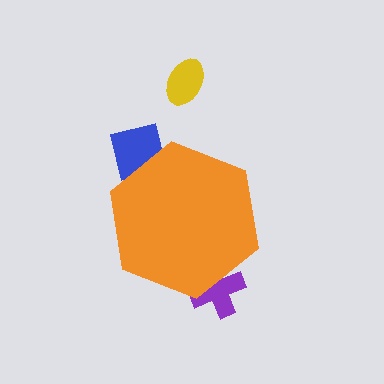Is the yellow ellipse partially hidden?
No, the yellow ellipse is fully visible.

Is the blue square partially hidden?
Yes, the blue square is partially hidden behind the orange hexagon.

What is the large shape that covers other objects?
An orange hexagon.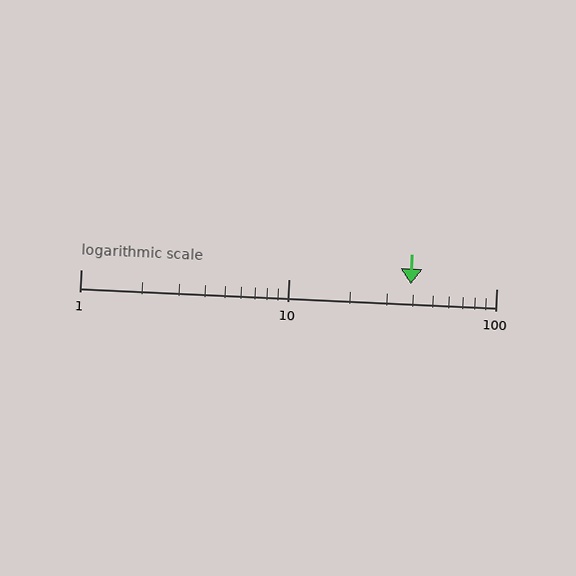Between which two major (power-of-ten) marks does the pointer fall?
The pointer is between 10 and 100.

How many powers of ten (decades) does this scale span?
The scale spans 2 decades, from 1 to 100.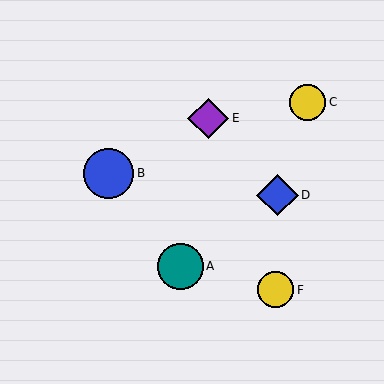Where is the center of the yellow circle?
The center of the yellow circle is at (276, 290).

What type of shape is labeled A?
Shape A is a teal circle.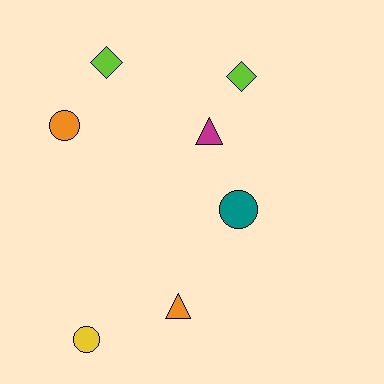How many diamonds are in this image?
There are 2 diamonds.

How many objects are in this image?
There are 7 objects.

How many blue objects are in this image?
There are no blue objects.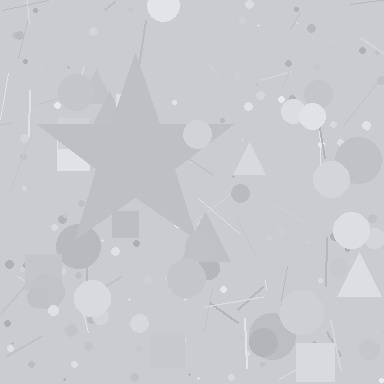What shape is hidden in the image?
A star is hidden in the image.